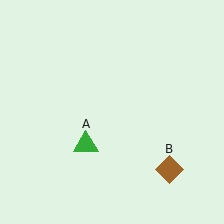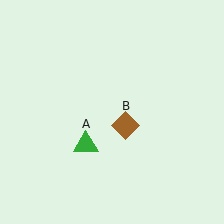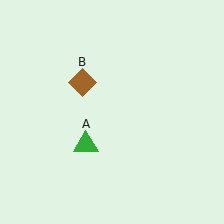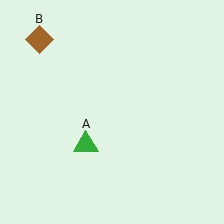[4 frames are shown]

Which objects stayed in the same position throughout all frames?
Green triangle (object A) remained stationary.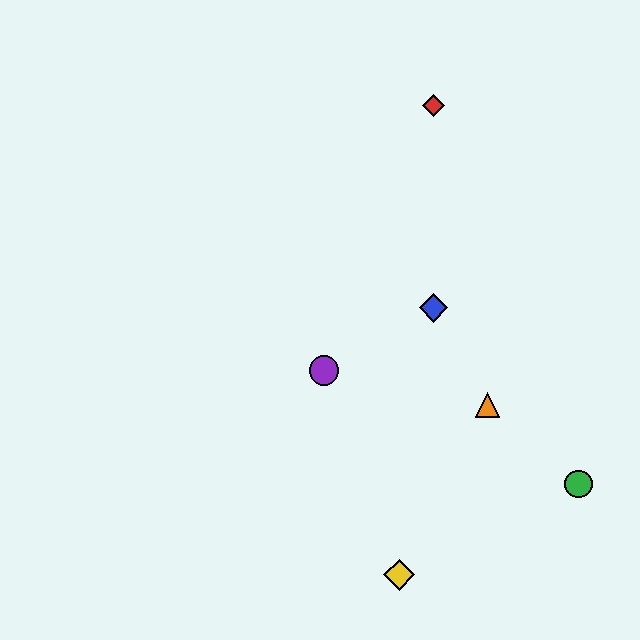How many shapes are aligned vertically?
2 shapes (the red diamond, the blue diamond) are aligned vertically.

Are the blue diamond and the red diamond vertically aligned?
Yes, both are at x≈433.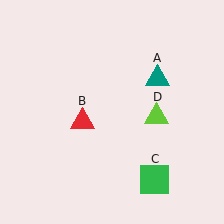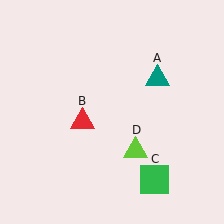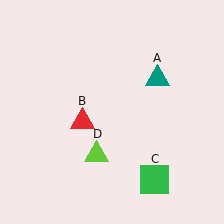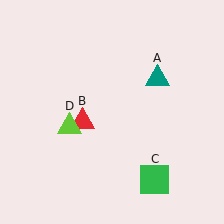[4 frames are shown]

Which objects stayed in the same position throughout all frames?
Teal triangle (object A) and red triangle (object B) and green square (object C) remained stationary.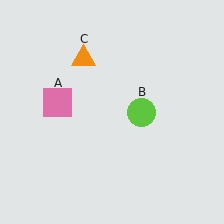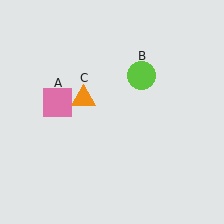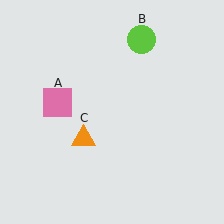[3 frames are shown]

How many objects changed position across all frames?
2 objects changed position: lime circle (object B), orange triangle (object C).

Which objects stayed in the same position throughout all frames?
Pink square (object A) remained stationary.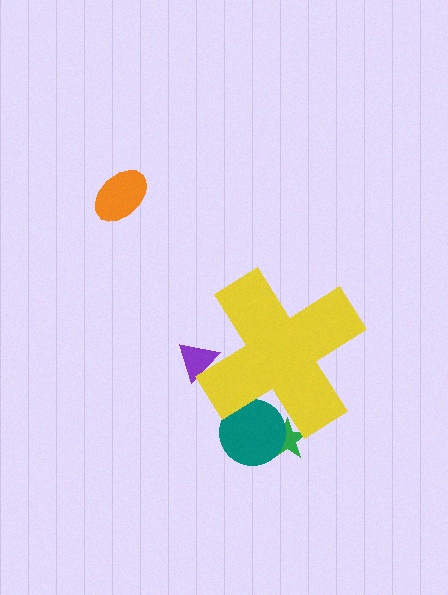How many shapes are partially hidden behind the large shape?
3 shapes are partially hidden.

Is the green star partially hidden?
Yes, the green star is partially hidden behind the yellow cross.